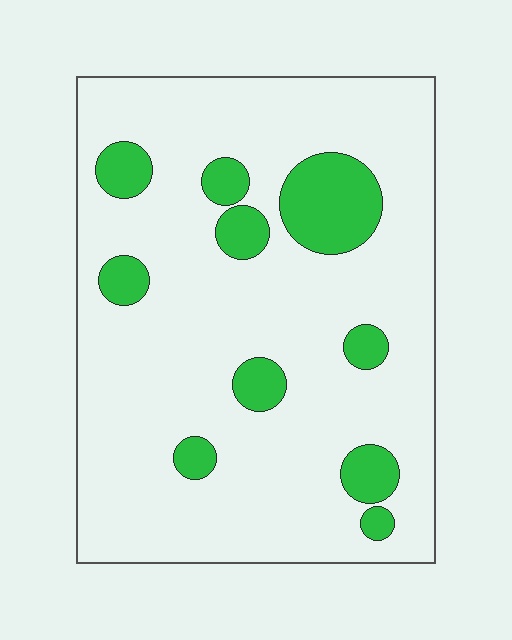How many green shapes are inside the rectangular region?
10.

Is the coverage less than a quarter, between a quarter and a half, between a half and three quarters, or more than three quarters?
Less than a quarter.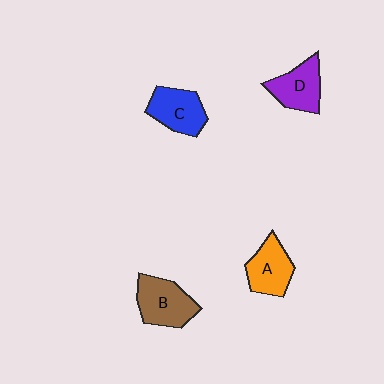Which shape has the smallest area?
Shape D (purple).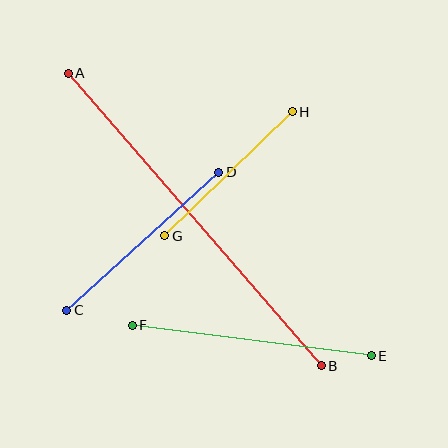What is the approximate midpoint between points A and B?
The midpoint is at approximately (195, 220) pixels.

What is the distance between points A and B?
The distance is approximately 386 pixels.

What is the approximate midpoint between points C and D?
The midpoint is at approximately (143, 241) pixels.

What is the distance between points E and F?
The distance is approximately 241 pixels.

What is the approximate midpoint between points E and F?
The midpoint is at approximately (252, 340) pixels.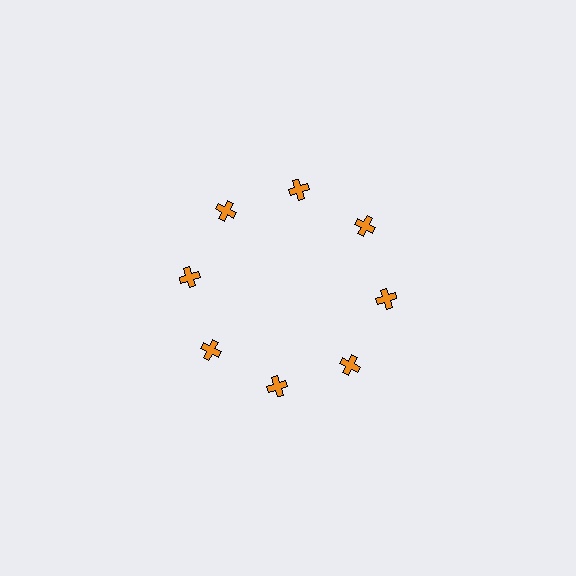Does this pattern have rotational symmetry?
Yes, this pattern has 8-fold rotational symmetry. It looks the same after rotating 45 degrees around the center.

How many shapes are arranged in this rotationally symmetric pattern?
There are 8 shapes, arranged in 8 groups of 1.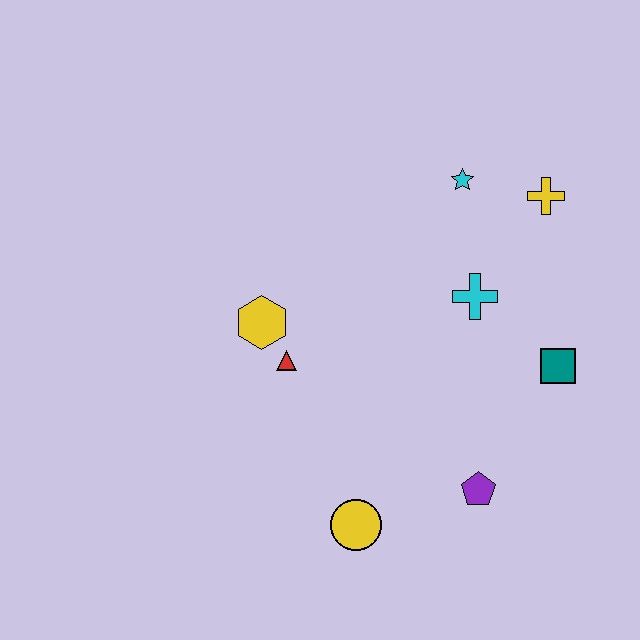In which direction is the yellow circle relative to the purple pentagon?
The yellow circle is to the left of the purple pentagon.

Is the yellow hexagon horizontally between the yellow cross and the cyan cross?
No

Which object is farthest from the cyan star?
The yellow circle is farthest from the cyan star.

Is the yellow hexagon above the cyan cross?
No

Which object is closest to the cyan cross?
The teal square is closest to the cyan cross.